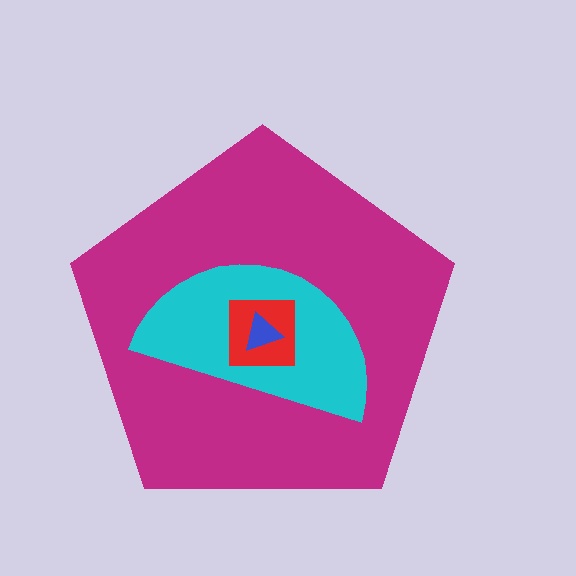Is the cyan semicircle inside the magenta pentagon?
Yes.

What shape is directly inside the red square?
The blue triangle.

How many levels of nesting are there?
4.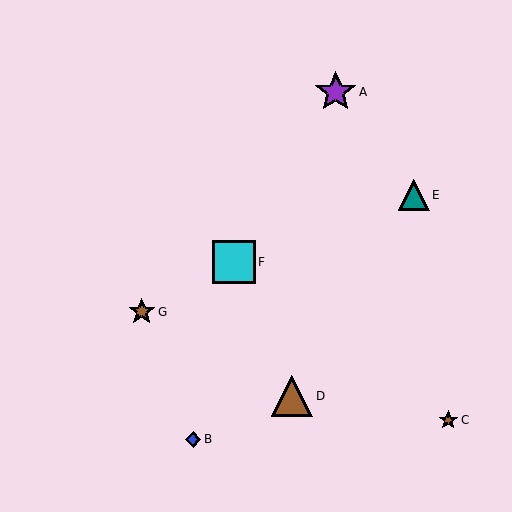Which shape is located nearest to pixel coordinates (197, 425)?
The blue diamond (labeled B) at (193, 439) is nearest to that location.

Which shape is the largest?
The cyan square (labeled F) is the largest.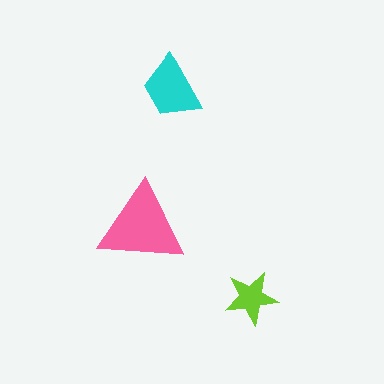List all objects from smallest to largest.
The lime star, the cyan trapezoid, the pink triangle.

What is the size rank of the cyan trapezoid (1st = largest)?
2nd.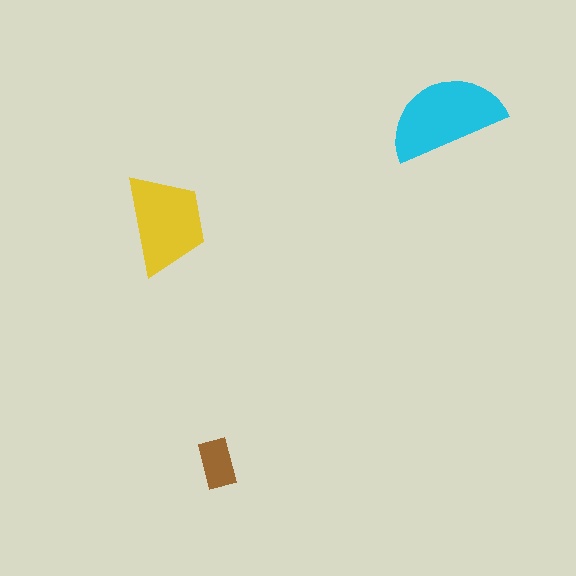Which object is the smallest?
The brown rectangle.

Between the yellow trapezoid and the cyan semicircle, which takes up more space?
The cyan semicircle.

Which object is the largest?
The cyan semicircle.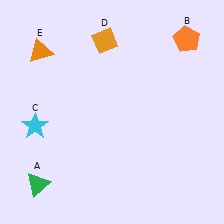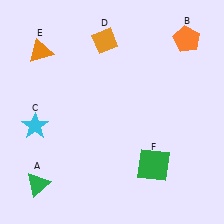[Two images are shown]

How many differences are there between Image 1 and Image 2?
There is 1 difference between the two images.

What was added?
A green square (F) was added in Image 2.